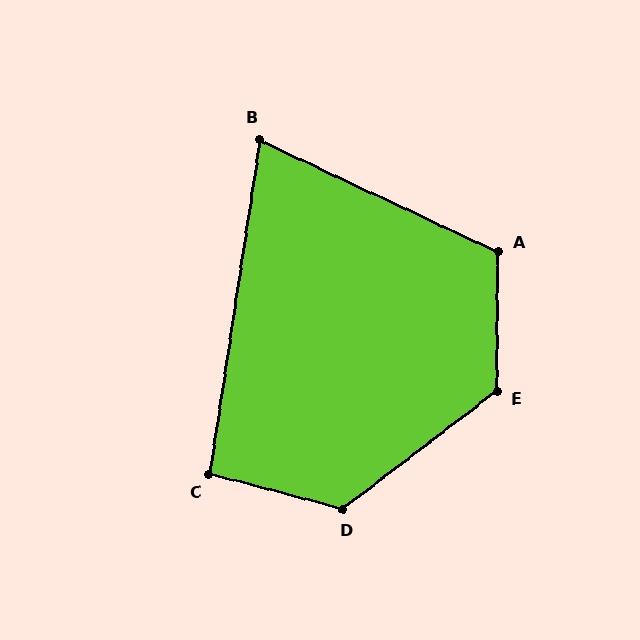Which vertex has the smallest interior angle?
B, at approximately 73 degrees.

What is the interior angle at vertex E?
Approximately 128 degrees (obtuse).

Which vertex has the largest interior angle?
D, at approximately 128 degrees.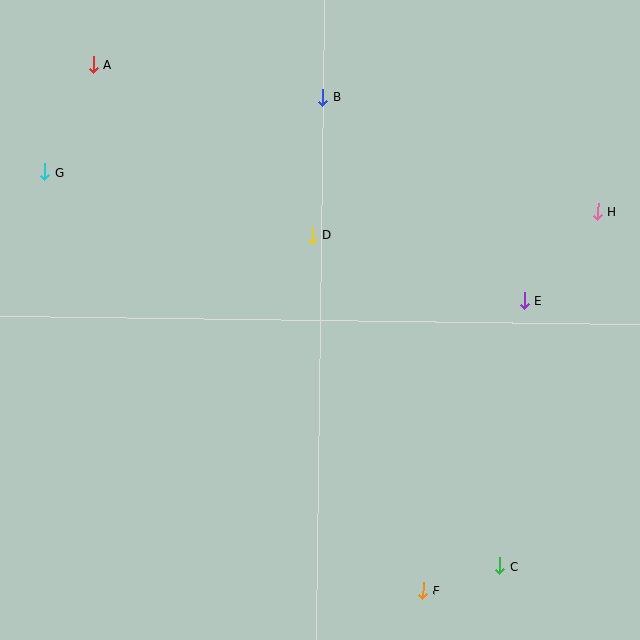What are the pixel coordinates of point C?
Point C is at (500, 566).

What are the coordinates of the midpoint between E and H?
The midpoint between E and H is at (561, 256).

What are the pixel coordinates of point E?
Point E is at (525, 300).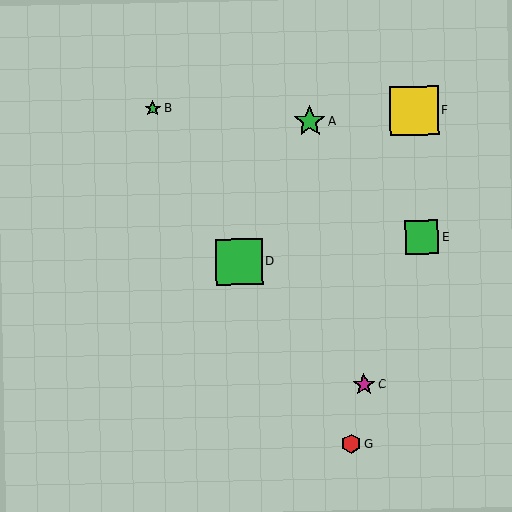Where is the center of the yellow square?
The center of the yellow square is at (414, 110).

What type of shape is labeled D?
Shape D is a green square.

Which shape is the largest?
The yellow square (labeled F) is the largest.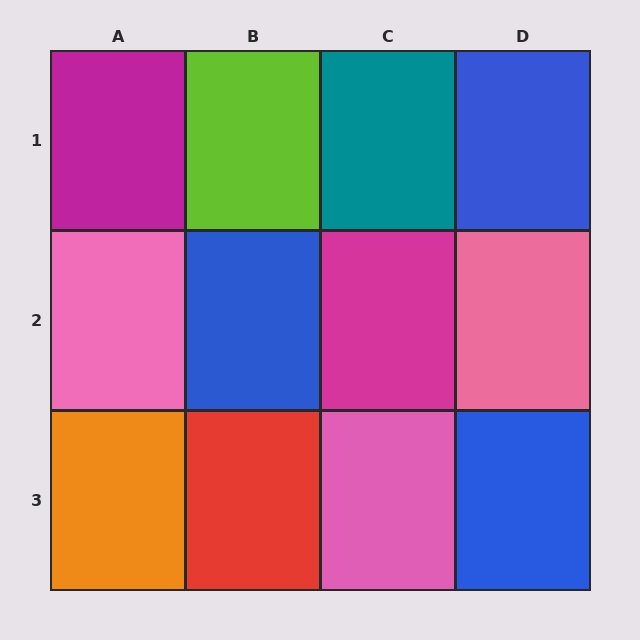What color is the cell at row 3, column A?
Orange.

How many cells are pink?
3 cells are pink.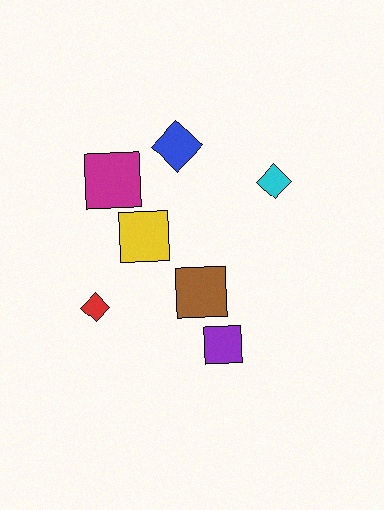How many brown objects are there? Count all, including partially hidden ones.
There is 1 brown object.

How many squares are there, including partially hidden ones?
There are 4 squares.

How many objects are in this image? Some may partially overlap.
There are 7 objects.